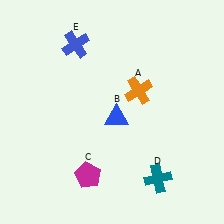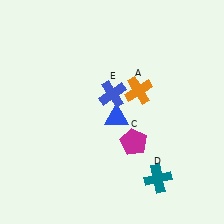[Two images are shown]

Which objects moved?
The objects that moved are: the magenta pentagon (C), the blue cross (E).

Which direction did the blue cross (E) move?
The blue cross (E) moved down.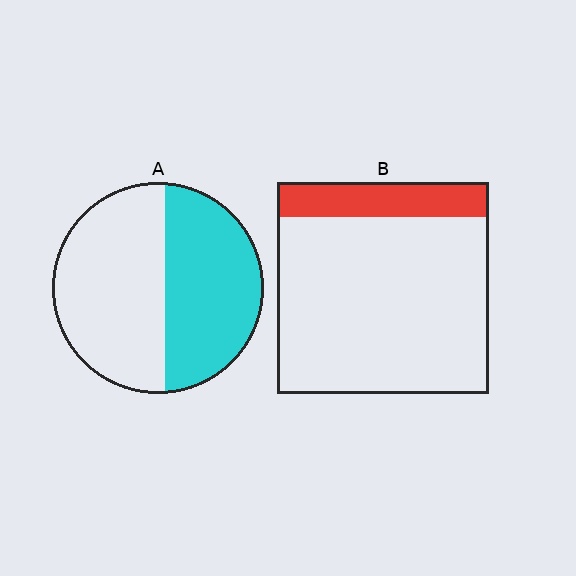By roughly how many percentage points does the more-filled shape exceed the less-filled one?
By roughly 30 percentage points (A over B).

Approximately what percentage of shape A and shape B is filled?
A is approximately 45% and B is approximately 15%.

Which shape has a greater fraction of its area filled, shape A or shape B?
Shape A.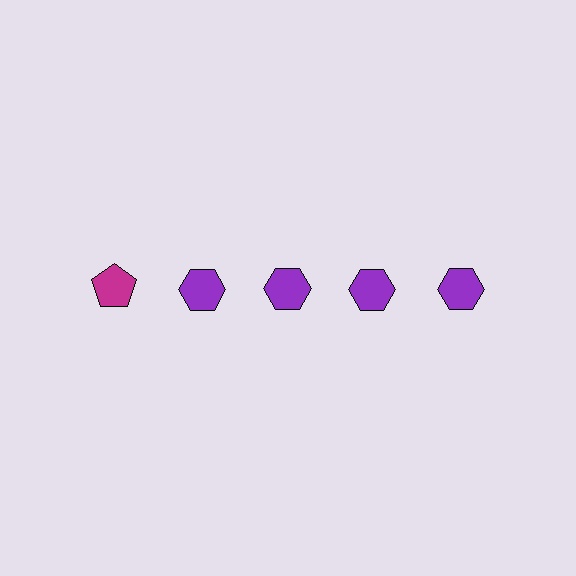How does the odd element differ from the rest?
It differs in both color (magenta instead of purple) and shape (pentagon instead of hexagon).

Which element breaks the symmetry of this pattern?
The magenta pentagon in the top row, leftmost column breaks the symmetry. All other shapes are purple hexagons.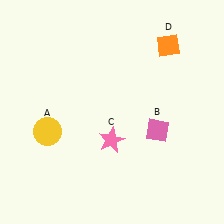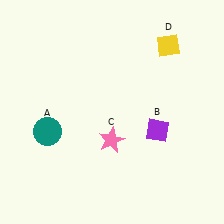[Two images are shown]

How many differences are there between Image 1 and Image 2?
There are 3 differences between the two images.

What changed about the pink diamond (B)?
In Image 1, B is pink. In Image 2, it changed to purple.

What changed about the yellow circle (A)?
In Image 1, A is yellow. In Image 2, it changed to teal.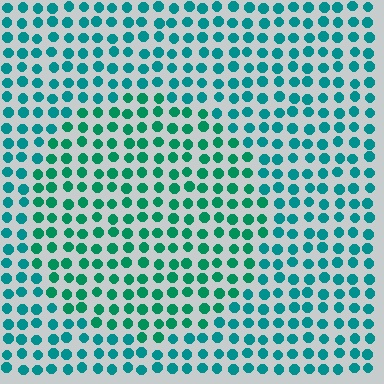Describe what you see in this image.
The image is filled with small teal elements in a uniform arrangement. A circle-shaped region is visible where the elements are tinted to a slightly different hue, forming a subtle color boundary.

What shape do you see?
I see a circle.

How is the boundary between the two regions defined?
The boundary is defined purely by a slight shift in hue (about 22 degrees). Spacing, size, and orientation are identical on both sides.